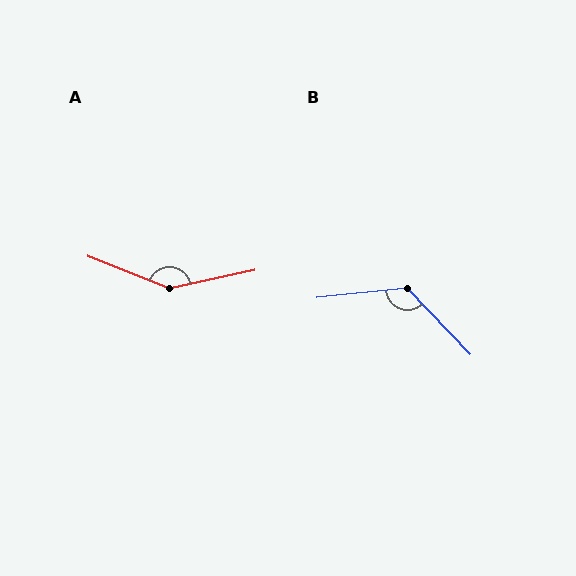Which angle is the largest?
A, at approximately 146 degrees.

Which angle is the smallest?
B, at approximately 128 degrees.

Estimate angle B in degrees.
Approximately 128 degrees.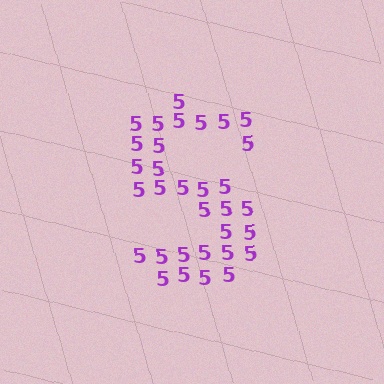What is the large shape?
The large shape is the letter S.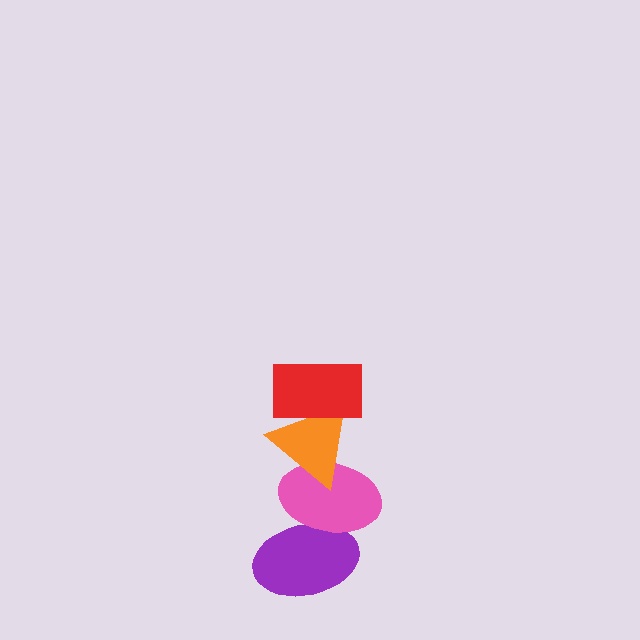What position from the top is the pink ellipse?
The pink ellipse is 3rd from the top.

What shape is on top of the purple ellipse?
The pink ellipse is on top of the purple ellipse.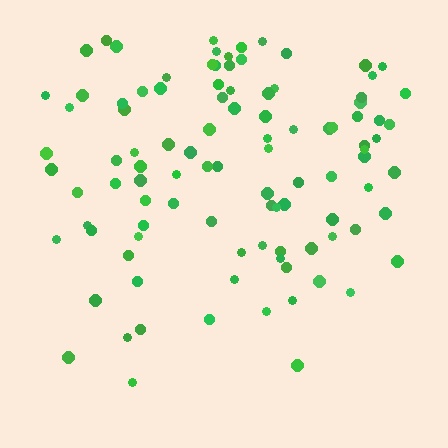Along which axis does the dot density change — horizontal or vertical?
Vertical.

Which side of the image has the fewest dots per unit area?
The bottom.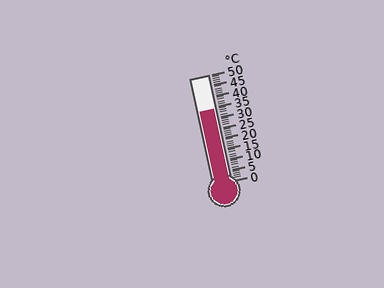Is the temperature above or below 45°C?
The temperature is below 45°C.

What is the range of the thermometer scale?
The thermometer scale ranges from 0°C to 50°C.